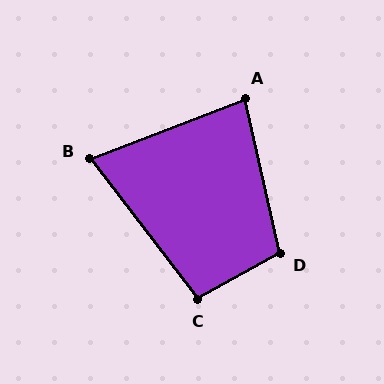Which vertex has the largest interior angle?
D, at approximately 106 degrees.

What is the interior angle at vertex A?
Approximately 82 degrees (acute).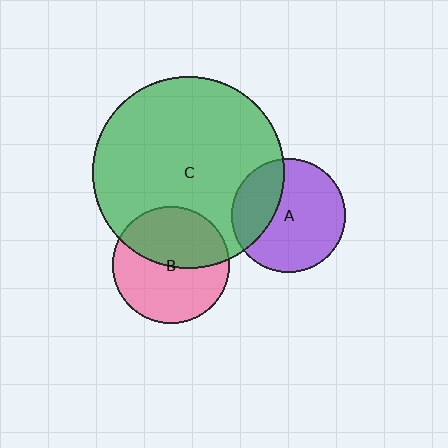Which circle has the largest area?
Circle C (green).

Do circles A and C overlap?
Yes.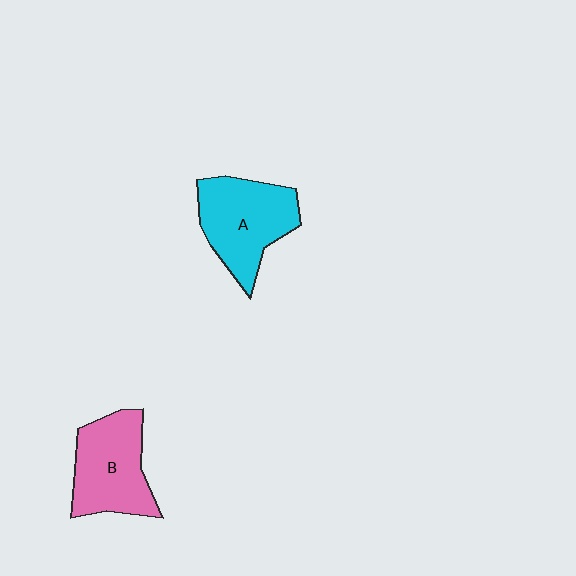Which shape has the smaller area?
Shape B (pink).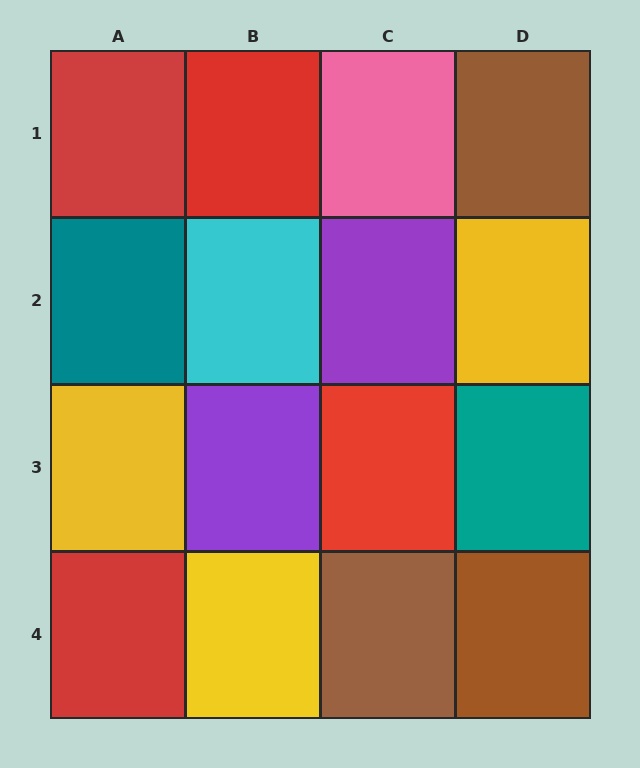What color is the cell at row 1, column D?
Brown.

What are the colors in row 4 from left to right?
Red, yellow, brown, brown.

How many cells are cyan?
1 cell is cyan.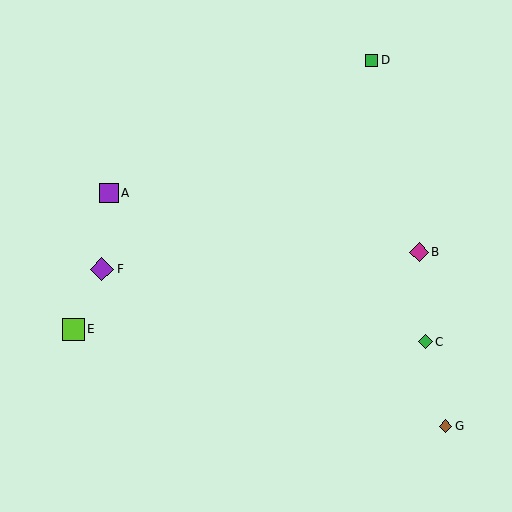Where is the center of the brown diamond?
The center of the brown diamond is at (445, 426).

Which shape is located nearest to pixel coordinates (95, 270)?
The purple diamond (labeled F) at (102, 269) is nearest to that location.